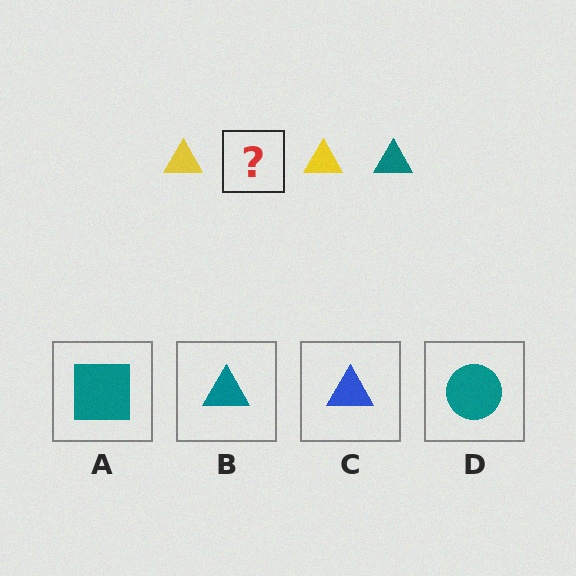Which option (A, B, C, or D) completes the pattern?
B.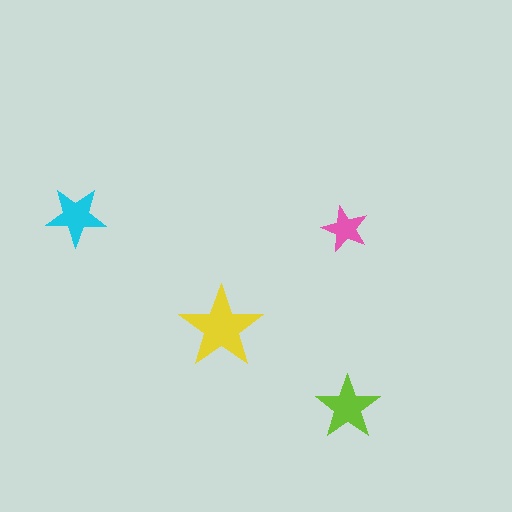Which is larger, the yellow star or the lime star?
The yellow one.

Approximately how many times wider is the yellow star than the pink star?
About 2 times wider.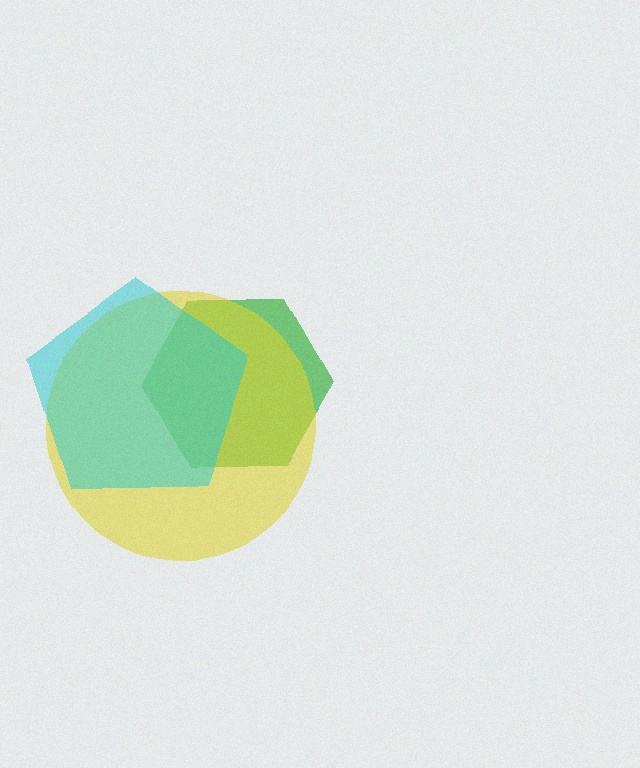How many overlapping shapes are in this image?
There are 3 overlapping shapes in the image.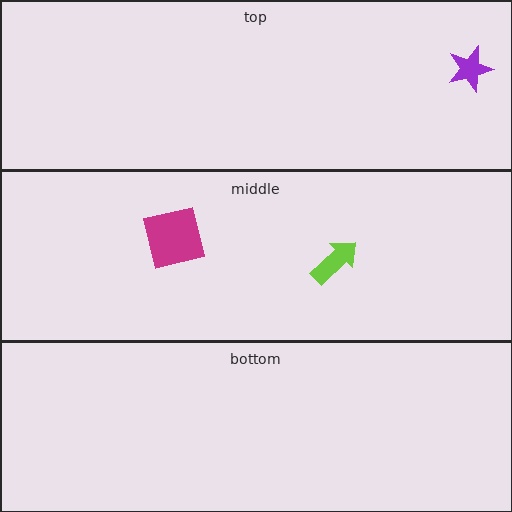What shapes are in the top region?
The purple star.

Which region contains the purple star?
The top region.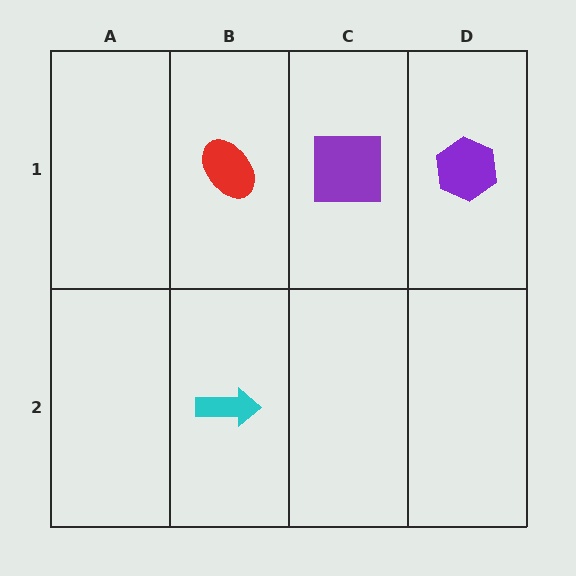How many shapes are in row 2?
1 shape.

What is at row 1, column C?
A purple square.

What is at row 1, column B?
A red ellipse.